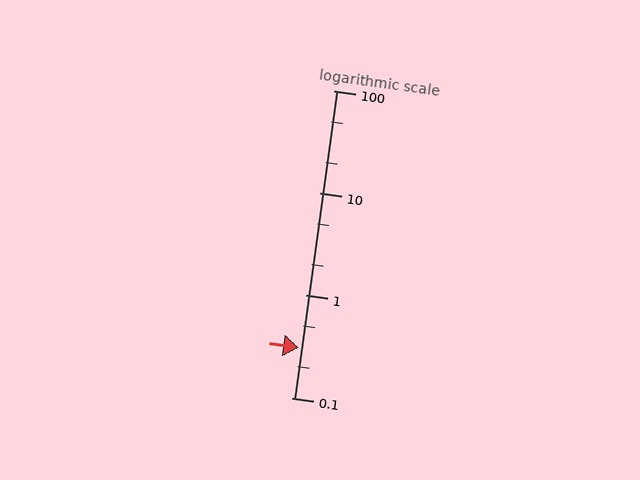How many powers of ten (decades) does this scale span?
The scale spans 3 decades, from 0.1 to 100.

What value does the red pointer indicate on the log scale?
The pointer indicates approximately 0.31.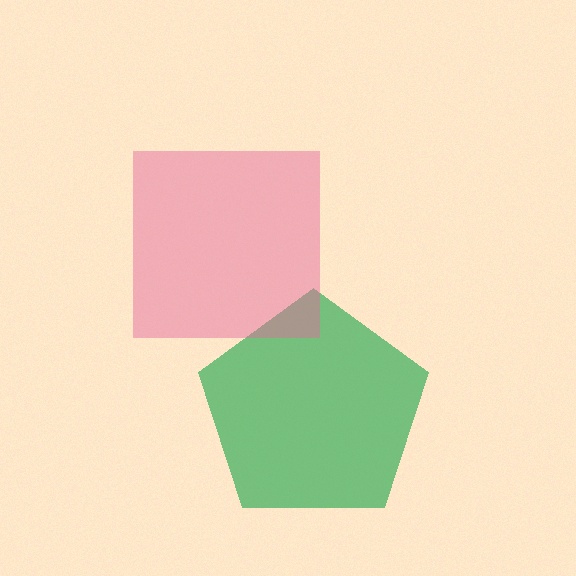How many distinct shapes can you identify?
There are 2 distinct shapes: a green pentagon, a pink square.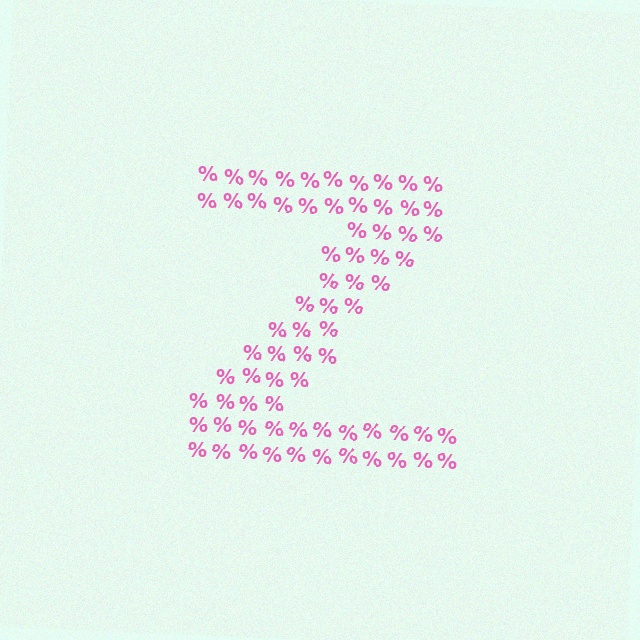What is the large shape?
The large shape is the letter Z.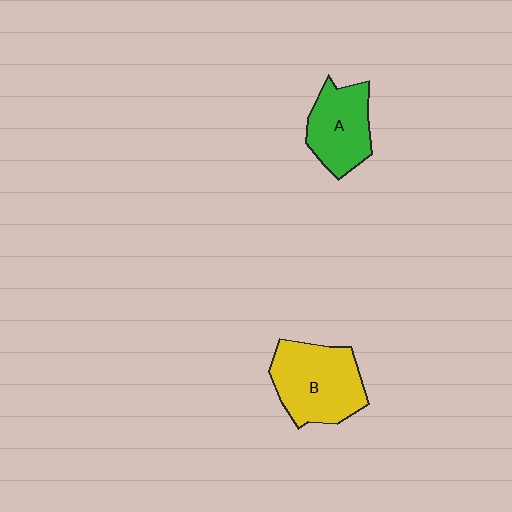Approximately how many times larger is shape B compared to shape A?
Approximately 1.3 times.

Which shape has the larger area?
Shape B (yellow).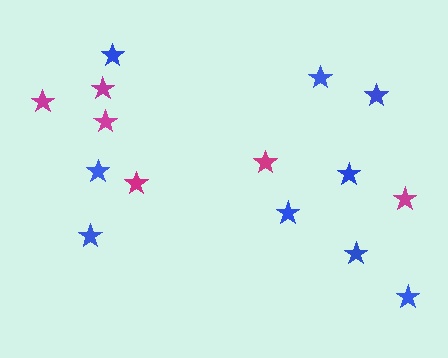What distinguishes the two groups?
There are 2 groups: one group of magenta stars (6) and one group of blue stars (9).